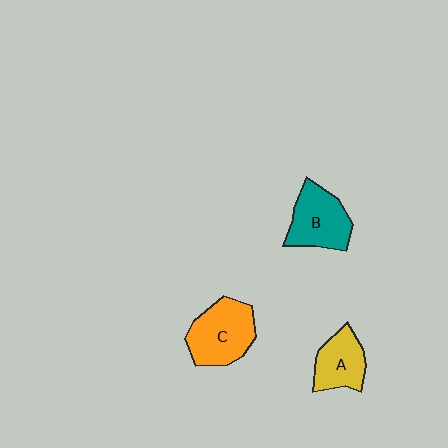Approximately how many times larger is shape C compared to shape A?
Approximately 1.4 times.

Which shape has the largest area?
Shape C (orange).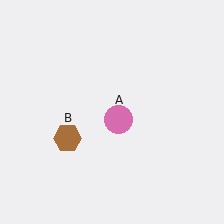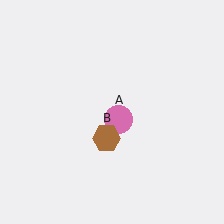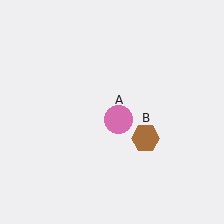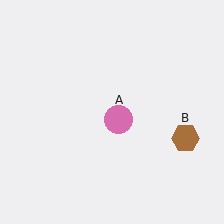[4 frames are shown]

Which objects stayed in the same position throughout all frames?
Pink circle (object A) remained stationary.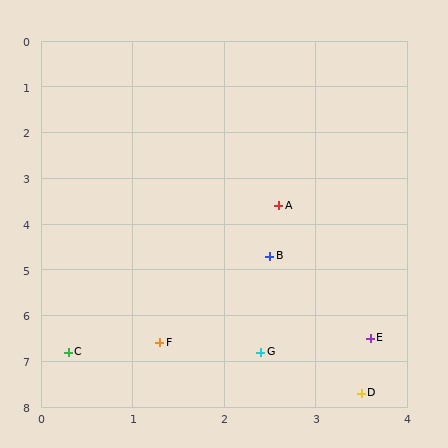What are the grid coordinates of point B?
Point B is at approximately (2.5, 4.7).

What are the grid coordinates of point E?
Point E is at approximately (3.6, 6.5).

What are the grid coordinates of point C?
Point C is at approximately (0.3, 6.8).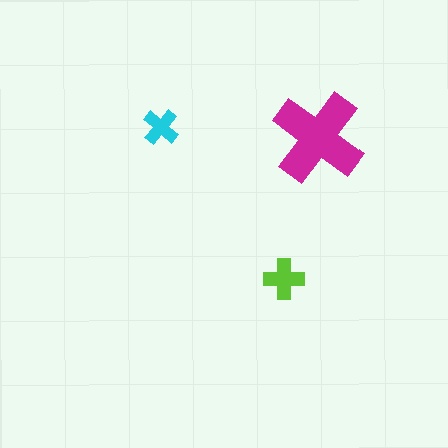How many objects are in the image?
There are 3 objects in the image.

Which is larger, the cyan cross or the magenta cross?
The magenta one.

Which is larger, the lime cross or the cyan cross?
The lime one.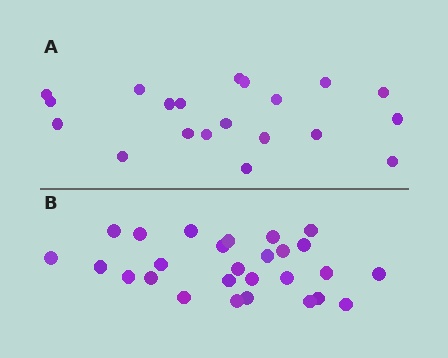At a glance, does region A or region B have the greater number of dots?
Region B (the bottom region) has more dots.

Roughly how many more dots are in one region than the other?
Region B has roughly 8 or so more dots than region A.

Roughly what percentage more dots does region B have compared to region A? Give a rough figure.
About 35% more.